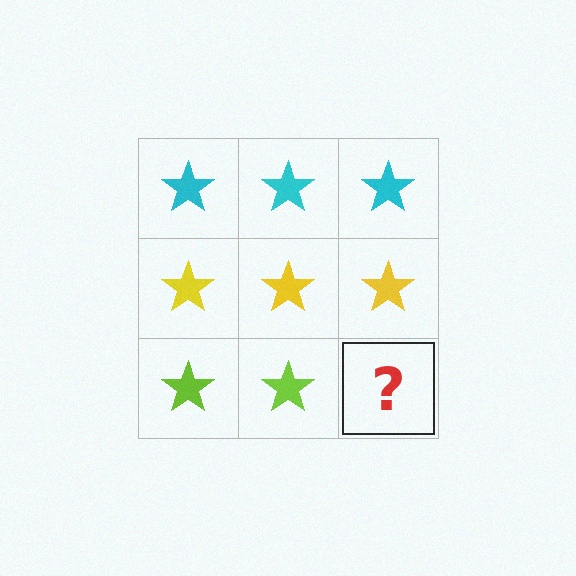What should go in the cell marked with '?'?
The missing cell should contain a lime star.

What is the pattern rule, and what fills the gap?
The rule is that each row has a consistent color. The gap should be filled with a lime star.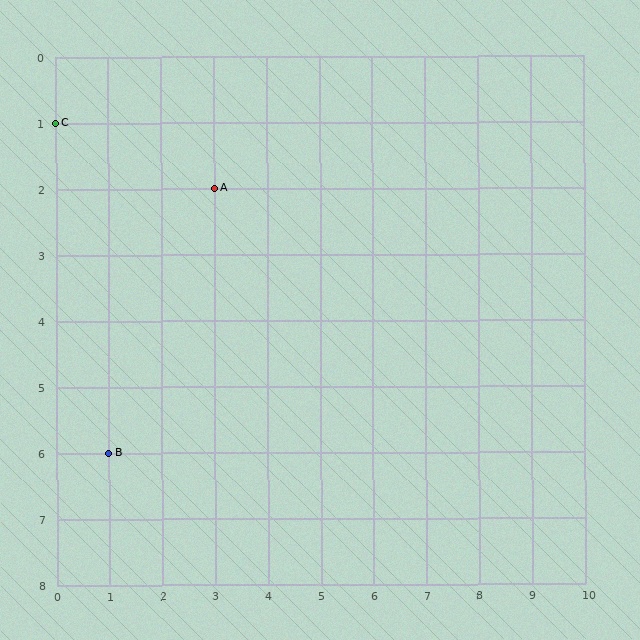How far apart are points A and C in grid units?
Points A and C are 3 columns and 1 row apart (about 3.2 grid units diagonally).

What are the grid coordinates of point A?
Point A is at grid coordinates (3, 2).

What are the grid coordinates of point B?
Point B is at grid coordinates (1, 6).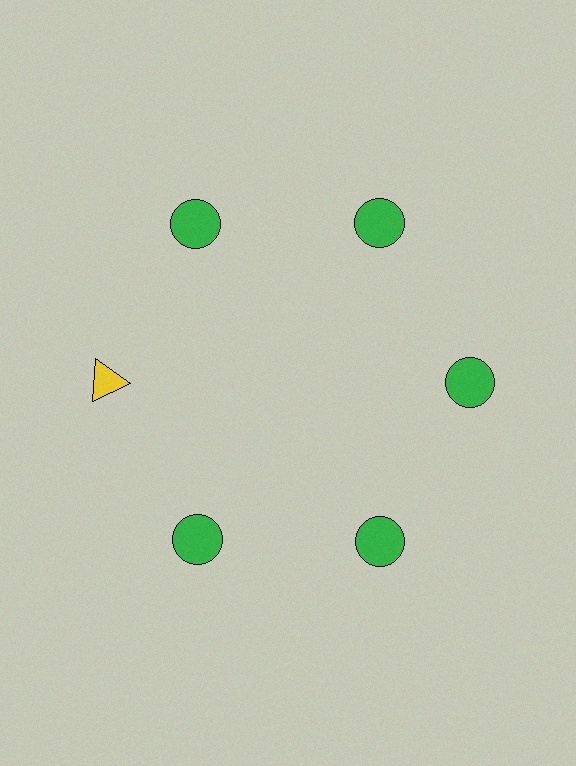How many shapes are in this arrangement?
There are 6 shapes arranged in a ring pattern.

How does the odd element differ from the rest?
It differs in both color (yellow instead of green) and shape (triangle instead of circle).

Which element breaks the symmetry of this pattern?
The yellow triangle at roughly the 9 o'clock position breaks the symmetry. All other shapes are green circles.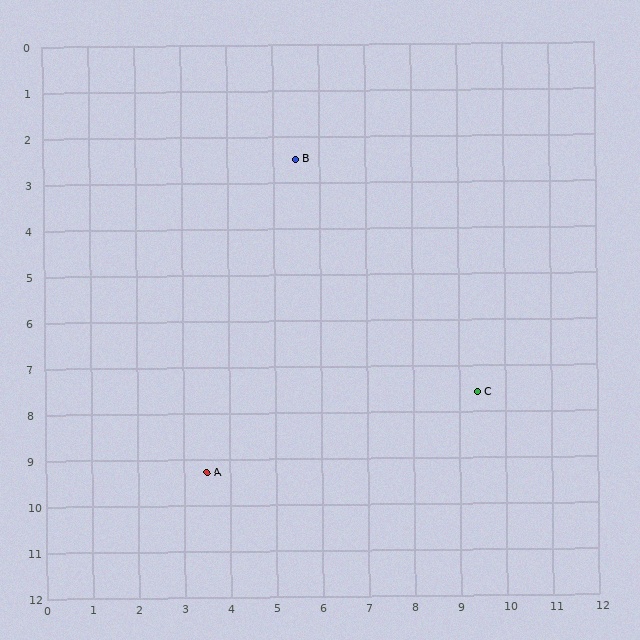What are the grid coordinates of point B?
Point B is at approximately (5.5, 2.5).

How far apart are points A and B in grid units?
Points A and B are about 7.1 grid units apart.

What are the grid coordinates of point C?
Point C is at approximately (9.4, 7.6).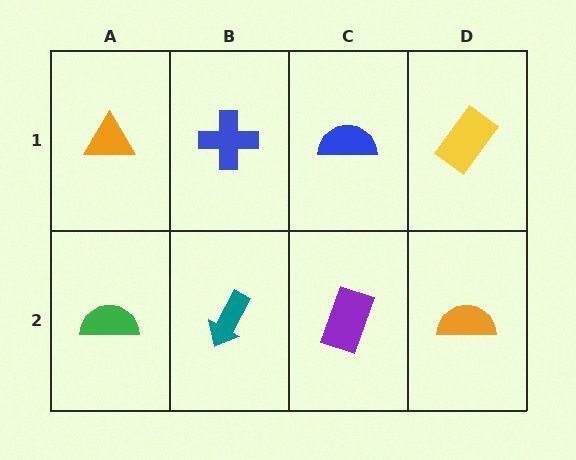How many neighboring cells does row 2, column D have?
2.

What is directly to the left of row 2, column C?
A teal arrow.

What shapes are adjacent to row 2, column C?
A blue semicircle (row 1, column C), a teal arrow (row 2, column B), an orange semicircle (row 2, column D).